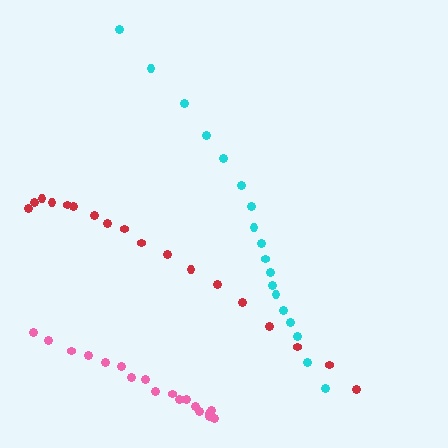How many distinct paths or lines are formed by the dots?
There are 3 distinct paths.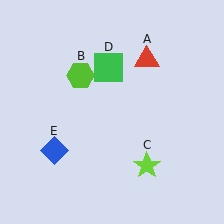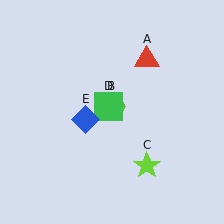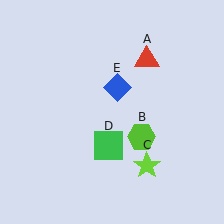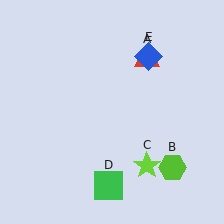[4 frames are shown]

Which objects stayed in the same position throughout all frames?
Red triangle (object A) and lime star (object C) remained stationary.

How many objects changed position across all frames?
3 objects changed position: lime hexagon (object B), green square (object D), blue diamond (object E).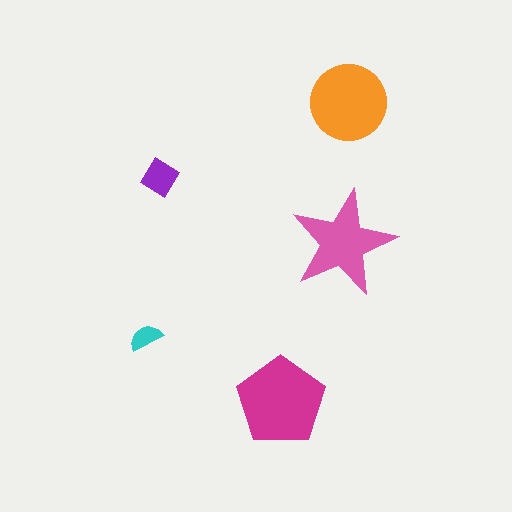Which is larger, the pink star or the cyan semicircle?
The pink star.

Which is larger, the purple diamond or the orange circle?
The orange circle.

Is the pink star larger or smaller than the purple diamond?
Larger.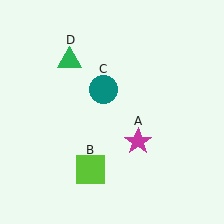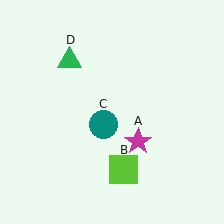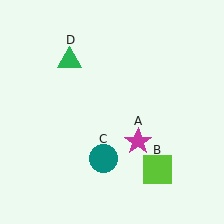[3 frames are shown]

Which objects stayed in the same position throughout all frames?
Magenta star (object A) and green triangle (object D) remained stationary.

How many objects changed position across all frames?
2 objects changed position: lime square (object B), teal circle (object C).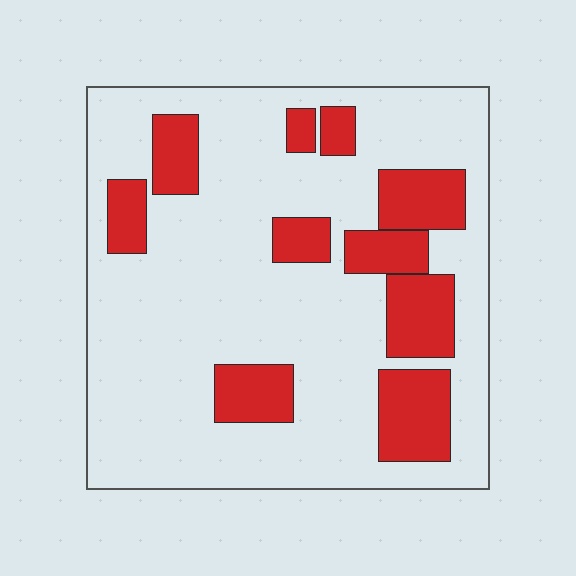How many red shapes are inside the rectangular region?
10.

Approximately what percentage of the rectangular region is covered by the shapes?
Approximately 25%.